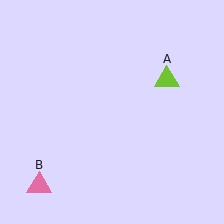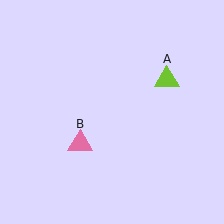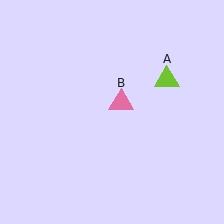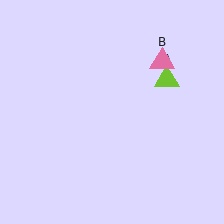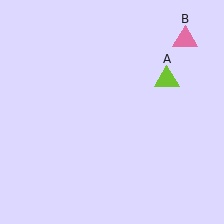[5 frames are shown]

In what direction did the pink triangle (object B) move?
The pink triangle (object B) moved up and to the right.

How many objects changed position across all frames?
1 object changed position: pink triangle (object B).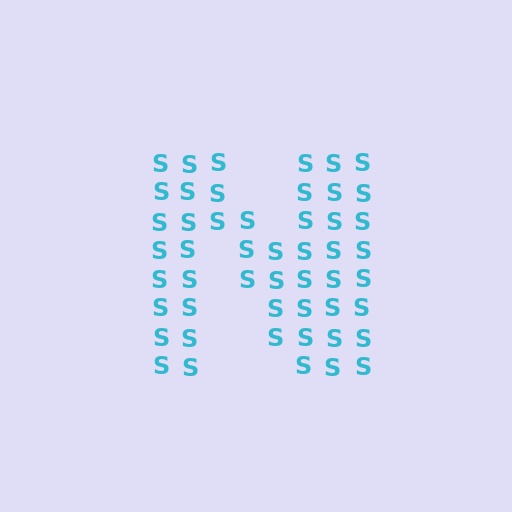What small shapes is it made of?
It is made of small letter S's.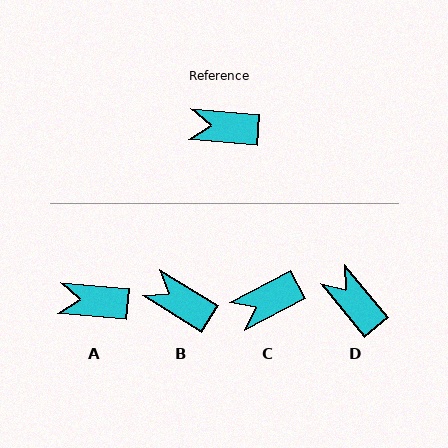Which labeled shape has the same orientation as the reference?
A.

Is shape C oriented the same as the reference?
No, it is off by about 33 degrees.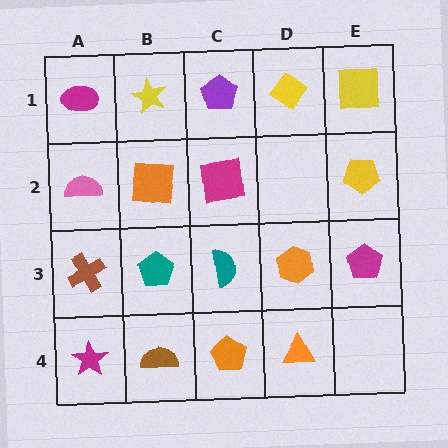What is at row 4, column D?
An orange triangle.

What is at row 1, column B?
A yellow star.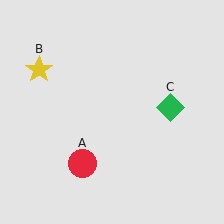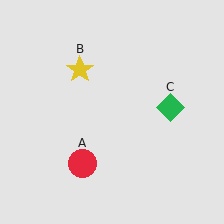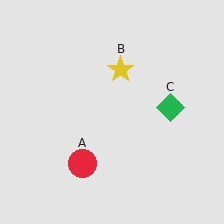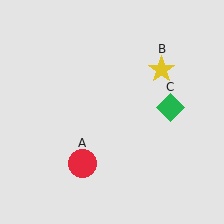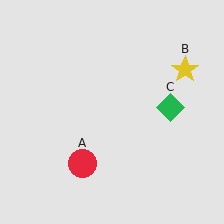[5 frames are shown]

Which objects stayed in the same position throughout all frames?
Red circle (object A) and green diamond (object C) remained stationary.